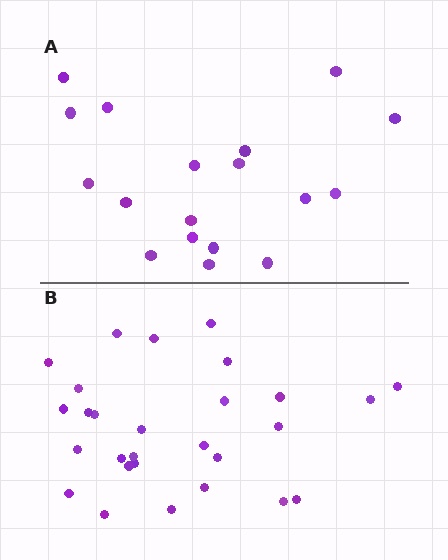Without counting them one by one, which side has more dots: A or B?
Region B (the bottom region) has more dots.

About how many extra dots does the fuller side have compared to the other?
Region B has roughly 10 or so more dots than region A.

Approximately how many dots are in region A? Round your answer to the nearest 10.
About 20 dots. (The exact count is 18, which rounds to 20.)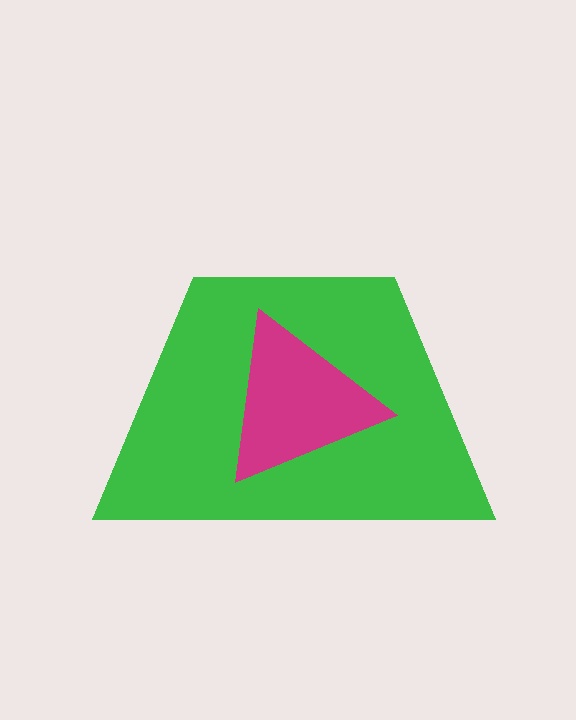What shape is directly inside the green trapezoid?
The magenta triangle.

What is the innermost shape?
The magenta triangle.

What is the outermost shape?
The green trapezoid.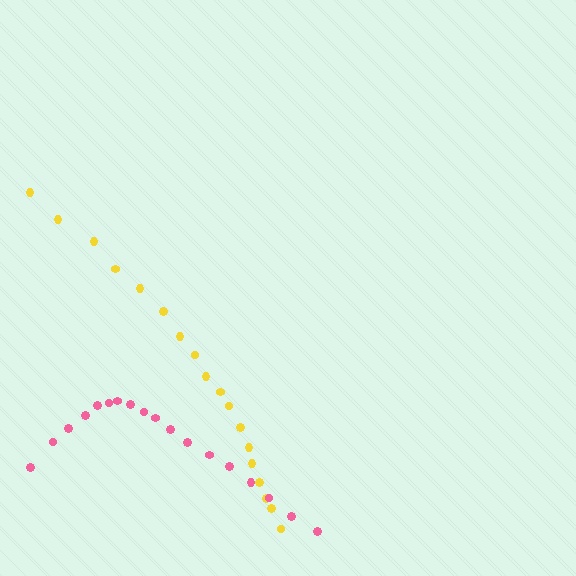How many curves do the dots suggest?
There are 2 distinct paths.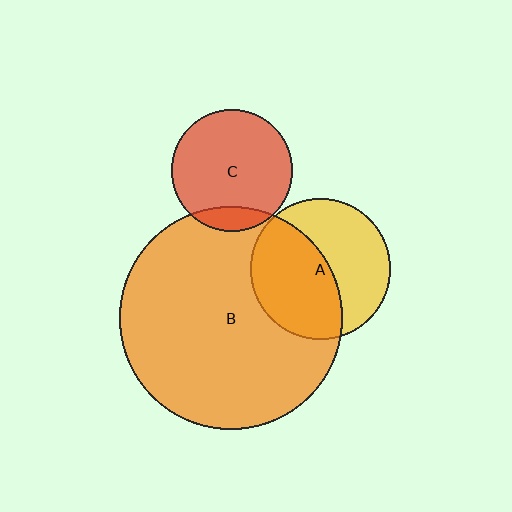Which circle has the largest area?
Circle B (orange).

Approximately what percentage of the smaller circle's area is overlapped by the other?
Approximately 50%.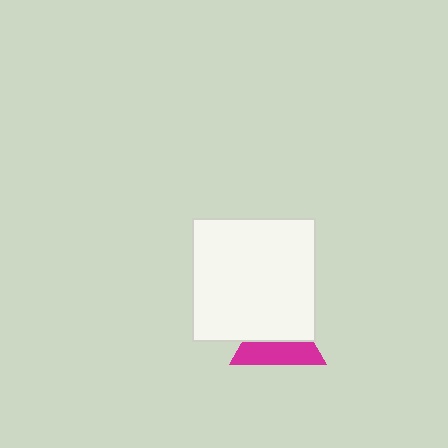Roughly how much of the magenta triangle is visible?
About half of it is visible (roughly 48%).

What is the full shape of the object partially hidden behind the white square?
The partially hidden object is a magenta triangle.